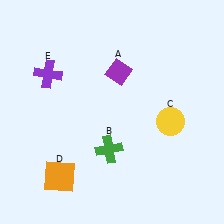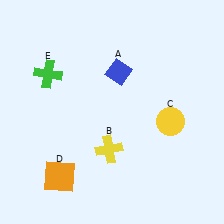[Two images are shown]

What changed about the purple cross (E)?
In Image 1, E is purple. In Image 2, it changed to green.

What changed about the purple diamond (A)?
In Image 1, A is purple. In Image 2, it changed to blue.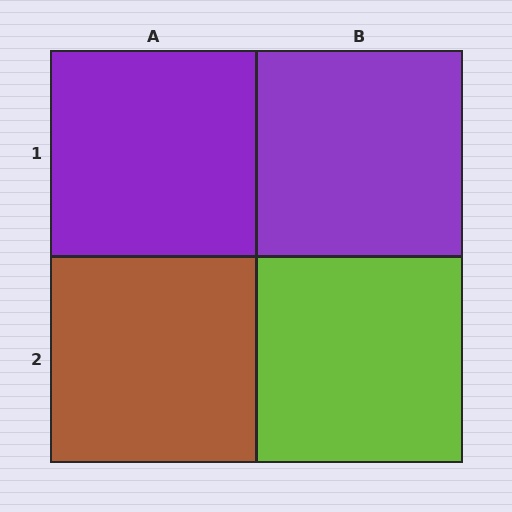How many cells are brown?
1 cell is brown.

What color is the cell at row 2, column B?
Lime.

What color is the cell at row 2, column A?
Brown.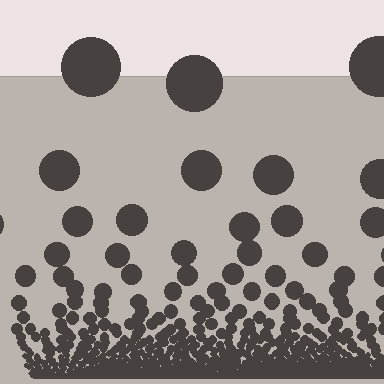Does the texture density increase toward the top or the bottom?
Density increases toward the bottom.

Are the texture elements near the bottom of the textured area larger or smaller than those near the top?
Smaller. The gradient is inverted — elements near the bottom are smaller and denser.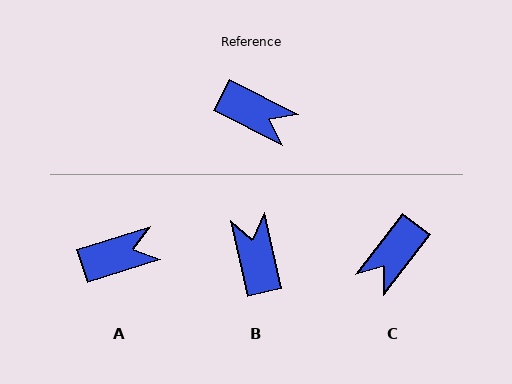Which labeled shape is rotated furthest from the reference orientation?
B, about 130 degrees away.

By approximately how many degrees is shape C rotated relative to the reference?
Approximately 100 degrees clockwise.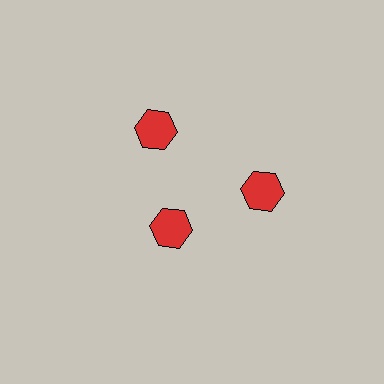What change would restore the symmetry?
The symmetry would be restored by moving it outward, back onto the ring so that all 3 hexagons sit at equal angles and equal distance from the center.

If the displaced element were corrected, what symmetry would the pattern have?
It would have 3-fold rotational symmetry — the pattern would map onto itself every 120 degrees.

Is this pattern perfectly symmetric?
No. The 3 red hexagons are arranged in a ring, but one element near the 7 o'clock position is pulled inward toward the center, breaking the 3-fold rotational symmetry.